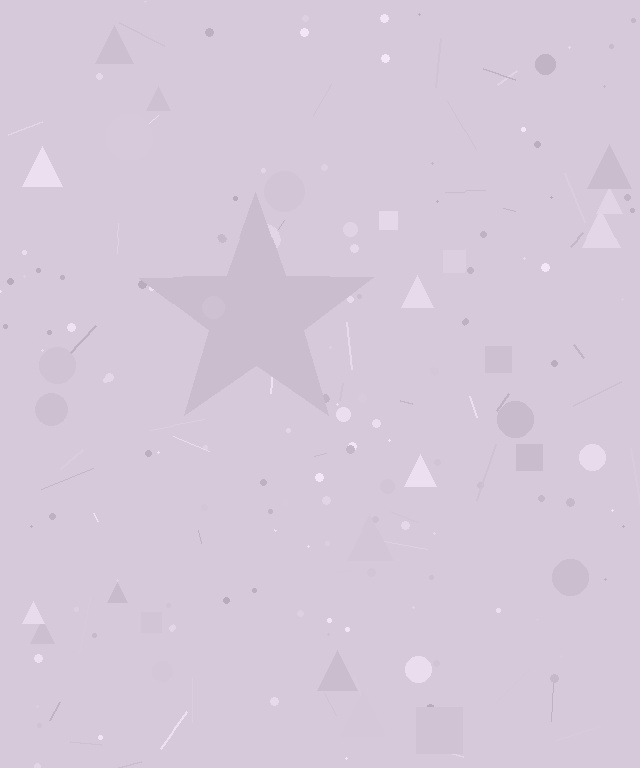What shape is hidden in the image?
A star is hidden in the image.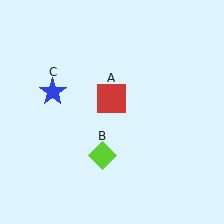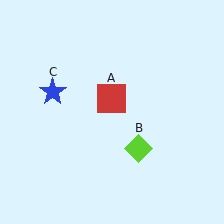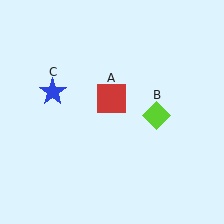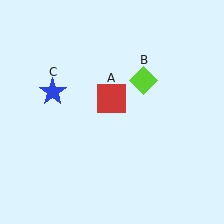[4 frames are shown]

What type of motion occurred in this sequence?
The lime diamond (object B) rotated counterclockwise around the center of the scene.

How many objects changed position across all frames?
1 object changed position: lime diamond (object B).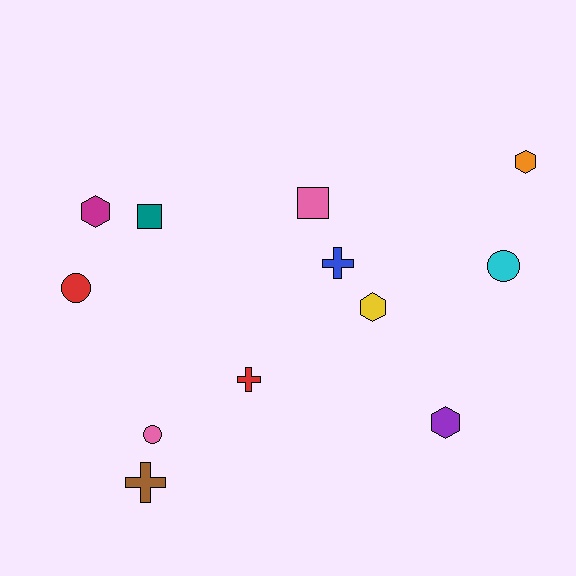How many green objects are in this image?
There are no green objects.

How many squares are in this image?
There are 2 squares.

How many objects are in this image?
There are 12 objects.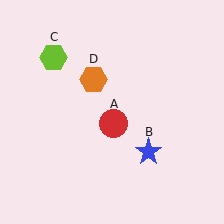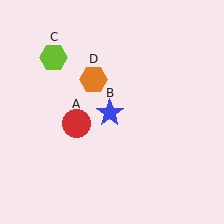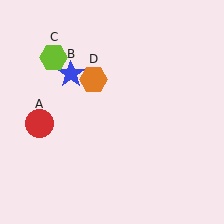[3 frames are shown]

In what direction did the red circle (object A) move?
The red circle (object A) moved left.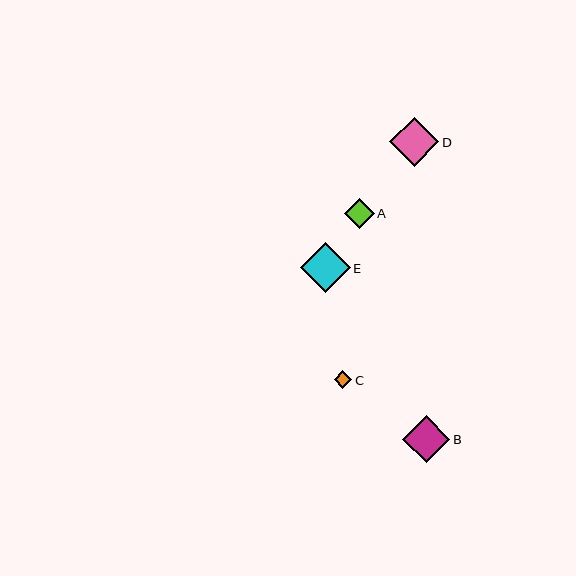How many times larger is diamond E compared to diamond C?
Diamond E is approximately 2.9 times the size of diamond C.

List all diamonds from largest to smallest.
From largest to smallest: E, D, B, A, C.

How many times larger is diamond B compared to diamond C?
Diamond B is approximately 2.7 times the size of diamond C.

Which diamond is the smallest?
Diamond C is the smallest with a size of approximately 18 pixels.